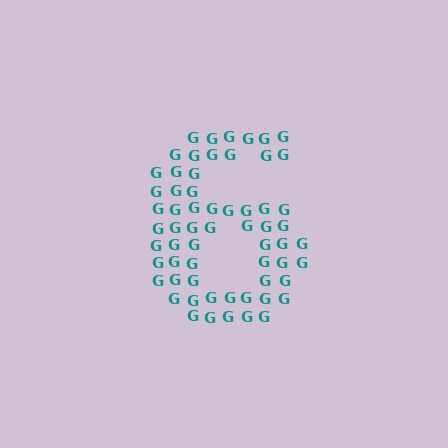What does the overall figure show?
The overall figure shows the digit 6.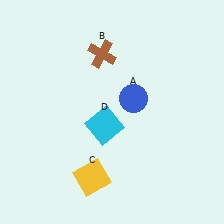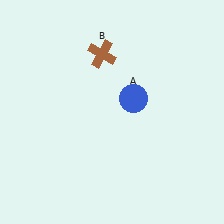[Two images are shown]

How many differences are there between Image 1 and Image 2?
There are 2 differences between the two images.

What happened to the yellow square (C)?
The yellow square (C) was removed in Image 2. It was in the bottom-left area of Image 1.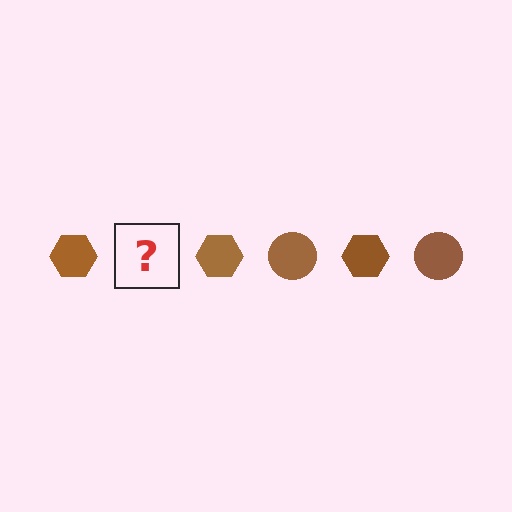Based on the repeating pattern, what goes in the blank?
The blank should be a brown circle.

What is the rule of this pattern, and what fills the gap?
The rule is that the pattern cycles through hexagon, circle shapes in brown. The gap should be filled with a brown circle.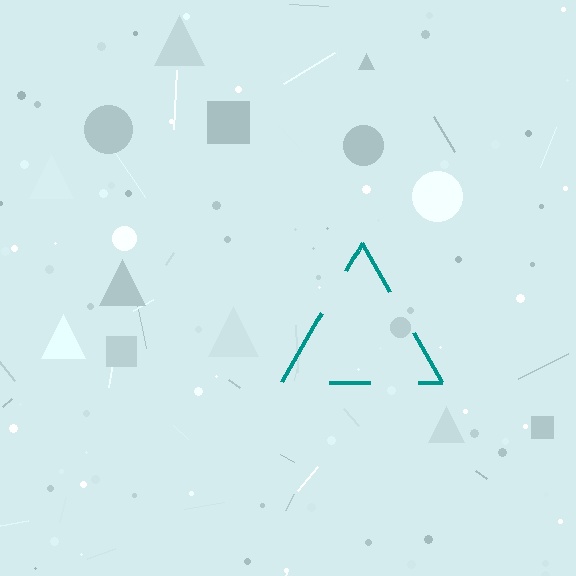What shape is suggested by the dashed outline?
The dashed outline suggests a triangle.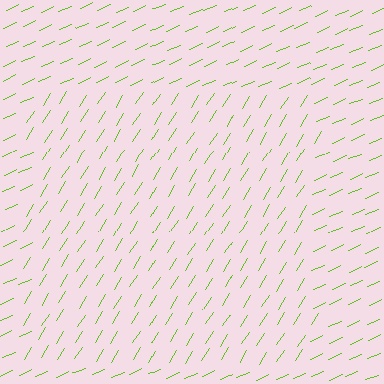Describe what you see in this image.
The image is filled with small lime line segments. A rectangle region in the image has lines oriented differently from the surrounding lines, creating a visible texture boundary.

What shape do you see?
I see a rectangle.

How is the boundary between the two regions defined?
The boundary is defined purely by a change in line orientation (approximately 34 degrees difference). All lines are the same color and thickness.